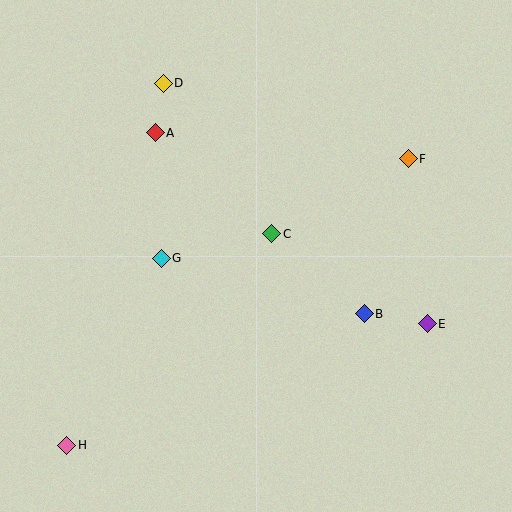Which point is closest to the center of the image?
Point C at (272, 234) is closest to the center.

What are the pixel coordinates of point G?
Point G is at (161, 258).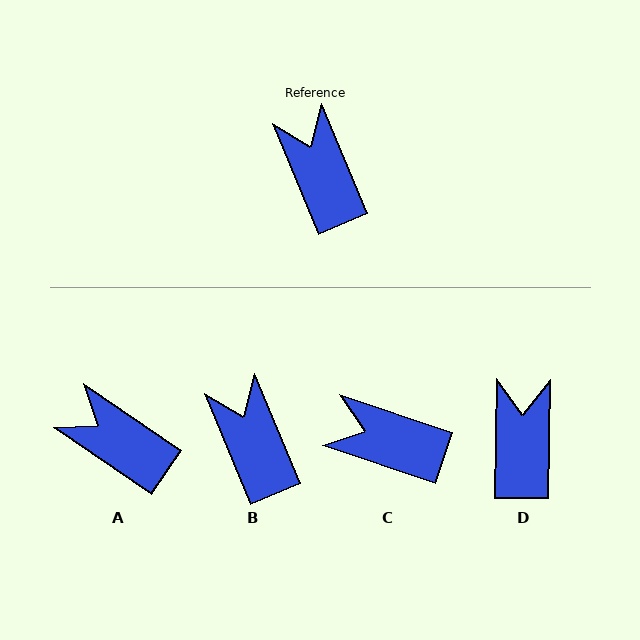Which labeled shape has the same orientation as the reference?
B.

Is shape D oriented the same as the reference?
No, it is off by about 23 degrees.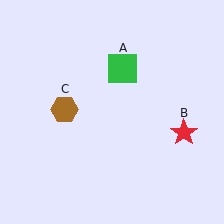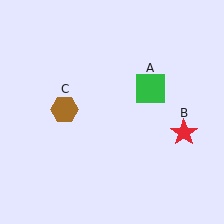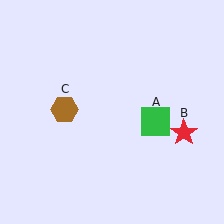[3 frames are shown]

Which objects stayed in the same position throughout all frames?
Red star (object B) and brown hexagon (object C) remained stationary.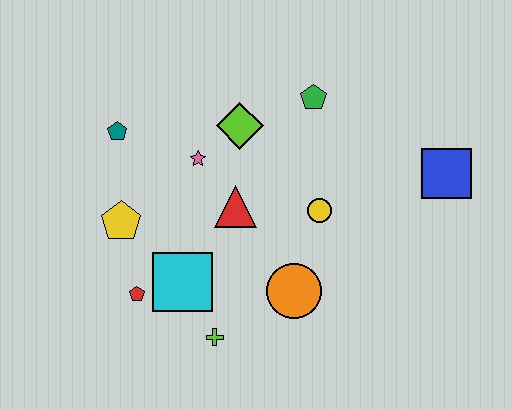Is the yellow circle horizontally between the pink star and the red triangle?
No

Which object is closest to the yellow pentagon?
The red pentagon is closest to the yellow pentagon.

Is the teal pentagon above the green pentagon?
No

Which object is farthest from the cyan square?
The blue square is farthest from the cyan square.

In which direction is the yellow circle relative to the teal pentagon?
The yellow circle is to the right of the teal pentagon.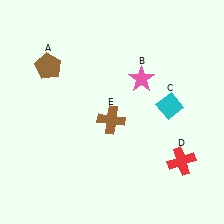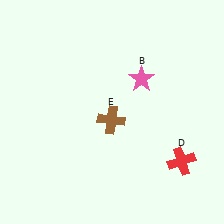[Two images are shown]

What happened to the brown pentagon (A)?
The brown pentagon (A) was removed in Image 2. It was in the top-left area of Image 1.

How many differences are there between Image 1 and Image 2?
There are 2 differences between the two images.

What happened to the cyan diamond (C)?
The cyan diamond (C) was removed in Image 2. It was in the top-right area of Image 1.